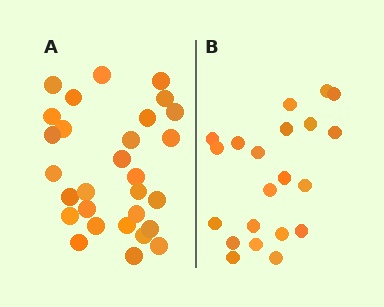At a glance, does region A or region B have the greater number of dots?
Region A (the left region) has more dots.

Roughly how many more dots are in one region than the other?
Region A has roughly 8 or so more dots than region B.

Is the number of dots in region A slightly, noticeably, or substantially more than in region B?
Region A has noticeably more, but not dramatically so. The ratio is roughly 1.4 to 1.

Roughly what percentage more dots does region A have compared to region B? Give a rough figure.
About 40% more.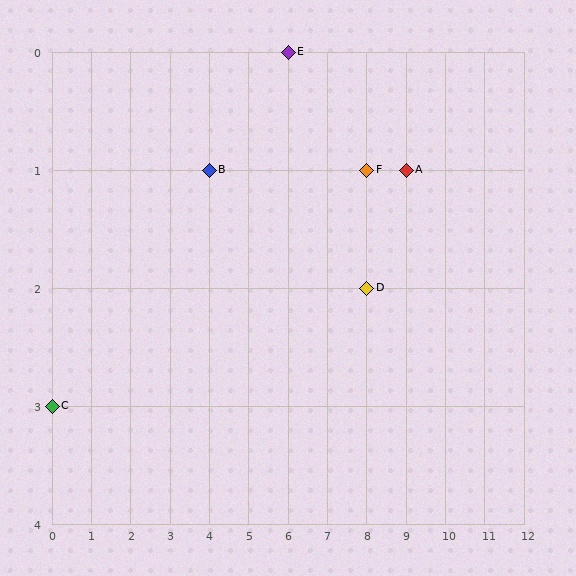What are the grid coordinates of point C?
Point C is at grid coordinates (0, 3).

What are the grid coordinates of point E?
Point E is at grid coordinates (6, 0).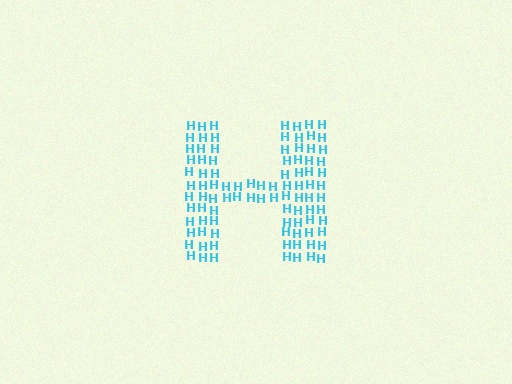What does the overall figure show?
The overall figure shows the letter H.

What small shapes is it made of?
It is made of small letter H's.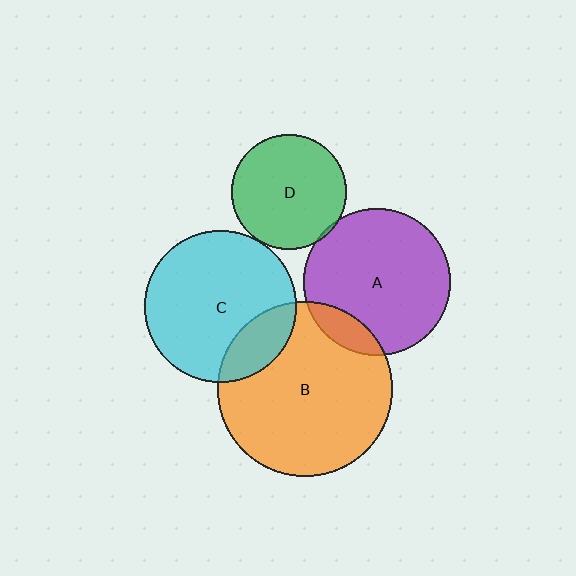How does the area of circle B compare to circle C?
Approximately 1.3 times.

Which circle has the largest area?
Circle B (orange).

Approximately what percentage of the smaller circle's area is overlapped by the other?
Approximately 5%.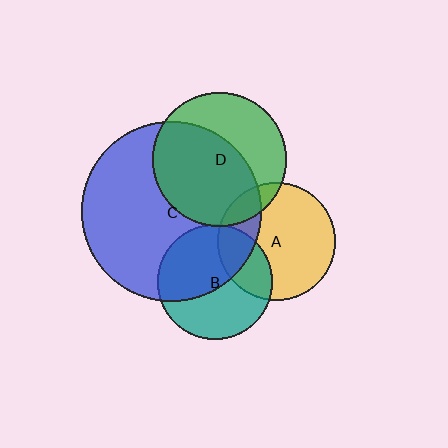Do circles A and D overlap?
Yes.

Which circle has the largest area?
Circle C (blue).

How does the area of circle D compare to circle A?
Approximately 1.3 times.